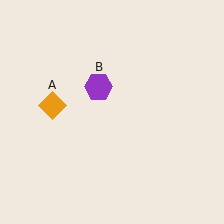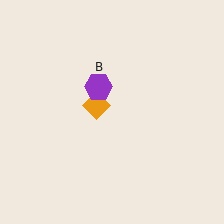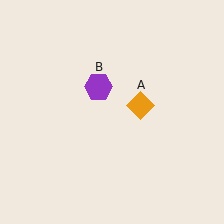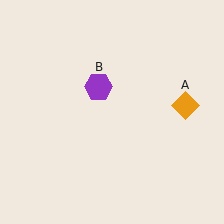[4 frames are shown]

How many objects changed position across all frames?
1 object changed position: orange diamond (object A).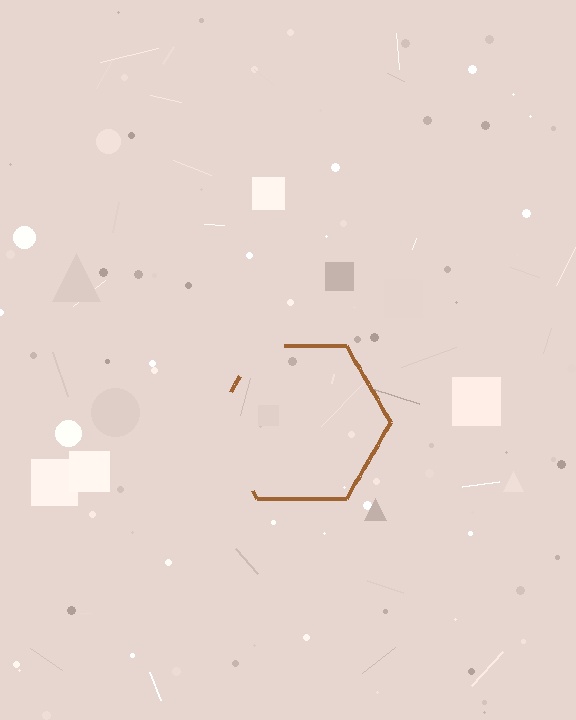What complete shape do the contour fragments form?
The contour fragments form a hexagon.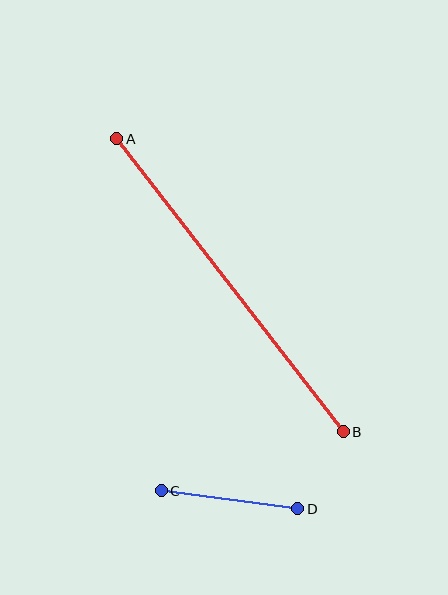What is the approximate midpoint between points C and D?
The midpoint is at approximately (230, 500) pixels.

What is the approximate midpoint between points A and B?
The midpoint is at approximately (230, 285) pixels.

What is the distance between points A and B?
The distance is approximately 370 pixels.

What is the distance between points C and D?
The distance is approximately 138 pixels.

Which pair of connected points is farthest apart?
Points A and B are farthest apart.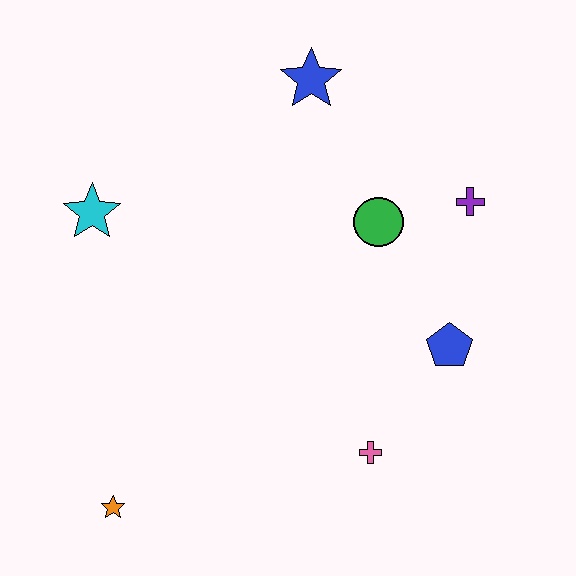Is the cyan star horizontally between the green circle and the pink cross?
No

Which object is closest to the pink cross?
The blue pentagon is closest to the pink cross.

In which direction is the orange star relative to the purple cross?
The orange star is to the left of the purple cross.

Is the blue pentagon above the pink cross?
Yes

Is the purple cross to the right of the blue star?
Yes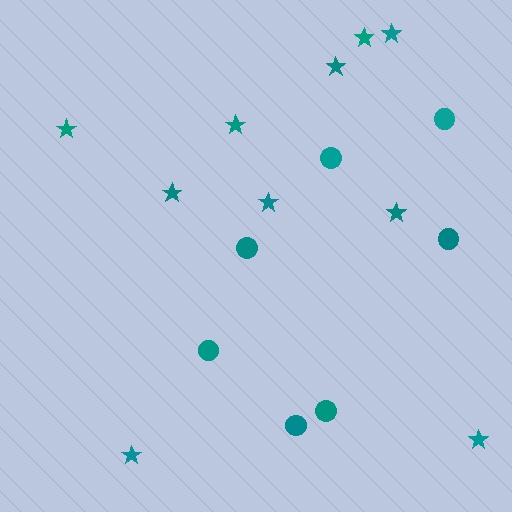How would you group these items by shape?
There are 2 groups: one group of circles (7) and one group of stars (10).